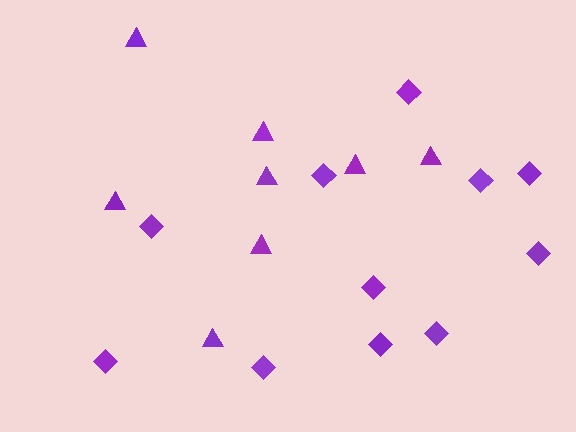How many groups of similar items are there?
There are 2 groups: one group of diamonds (11) and one group of triangles (8).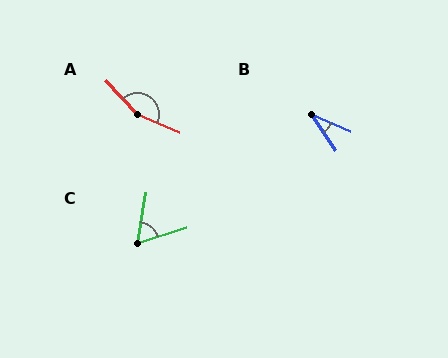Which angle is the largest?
A, at approximately 156 degrees.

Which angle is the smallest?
B, at approximately 34 degrees.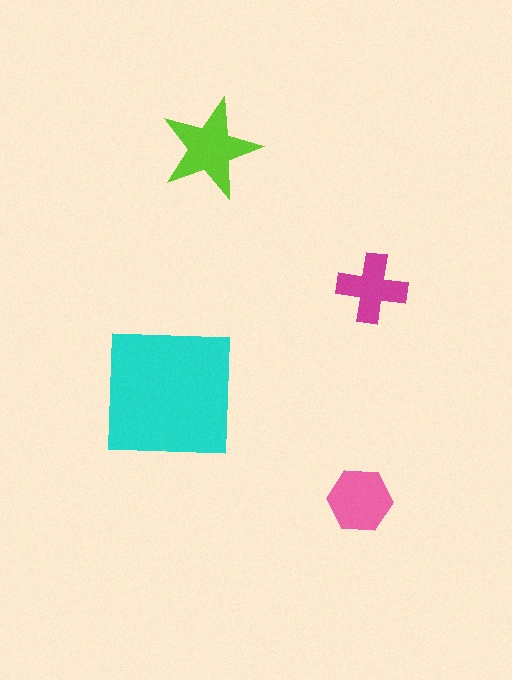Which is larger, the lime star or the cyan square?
The cyan square.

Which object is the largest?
The cyan square.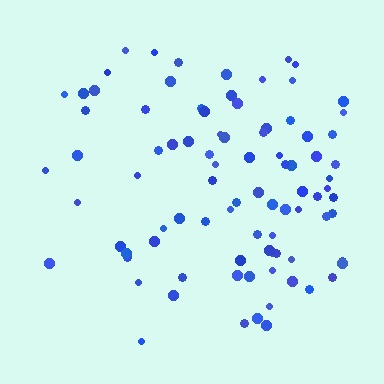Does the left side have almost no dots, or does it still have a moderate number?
Still a moderate number, just noticeably fewer than the right.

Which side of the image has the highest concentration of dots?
The right.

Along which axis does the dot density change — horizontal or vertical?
Horizontal.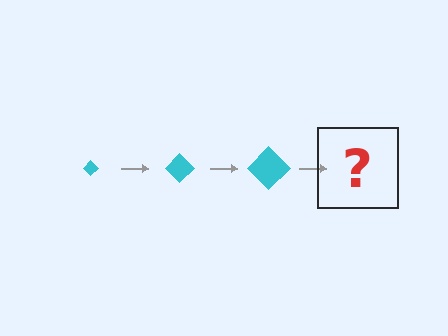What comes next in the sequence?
The next element should be a cyan diamond, larger than the previous one.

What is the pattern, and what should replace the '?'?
The pattern is that the diamond gets progressively larger each step. The '?' should be a cyan diamond, larger than the previous one.